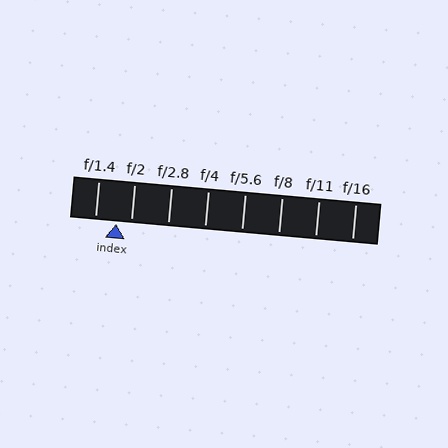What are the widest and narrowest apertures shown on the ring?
The widest aperture shown is f/1.4 and the narrowest is f/16.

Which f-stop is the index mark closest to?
The index mark is closest to f/2.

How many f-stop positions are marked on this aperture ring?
There are 8 f-stop positions marked.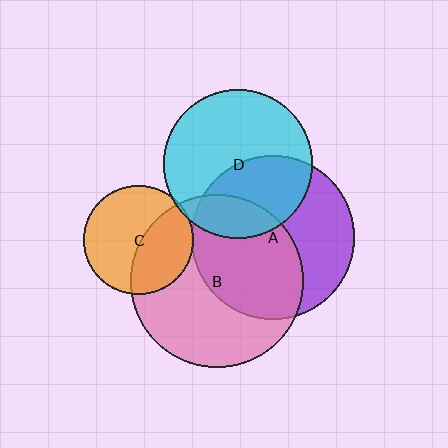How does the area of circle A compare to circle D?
Approximately 1.2 times.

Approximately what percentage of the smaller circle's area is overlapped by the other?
Approximately 5%.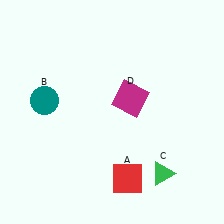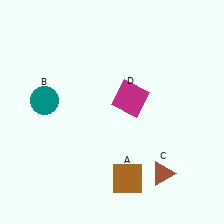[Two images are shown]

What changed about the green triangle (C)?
In Image 1, C is green. In Image 2, it changed to brown.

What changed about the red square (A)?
In Image 1, A is red. In Image 2, it changed to brown.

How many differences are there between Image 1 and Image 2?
There are 2 differences between the two images.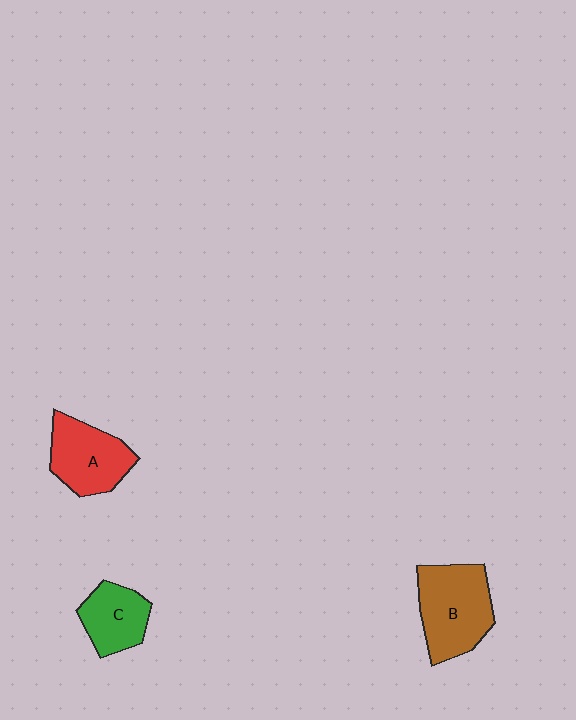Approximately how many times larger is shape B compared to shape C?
Approximately 1.6 times.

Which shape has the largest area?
Shape B (brown).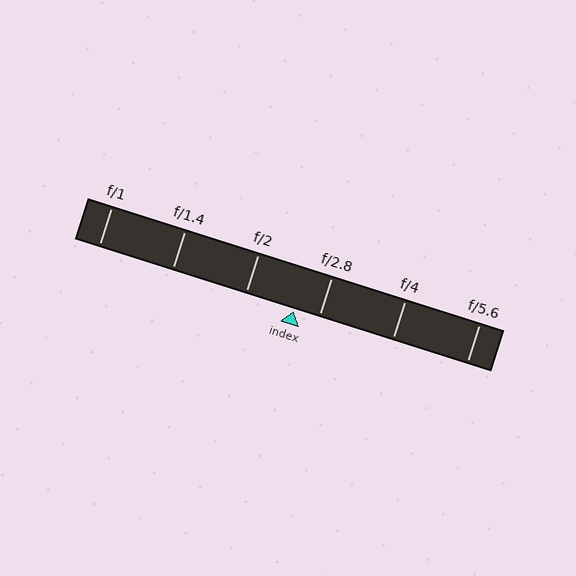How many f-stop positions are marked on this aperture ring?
There are 6 f-stop positions marked.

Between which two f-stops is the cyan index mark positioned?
The index mark is between f/2 and f/2.8.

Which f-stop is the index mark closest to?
The index mark is closest to f/2.8.